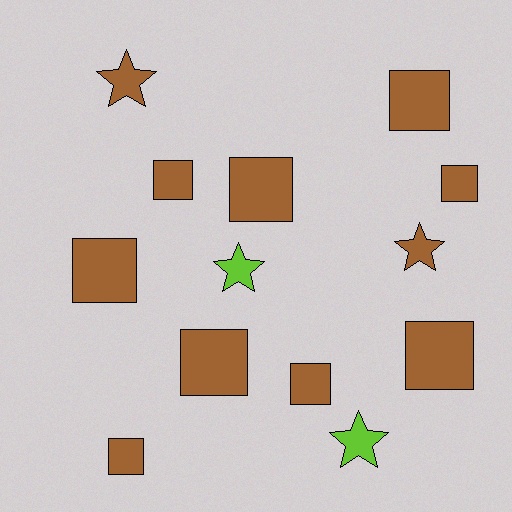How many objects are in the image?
There are 13 objects.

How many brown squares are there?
There are 9 brown squares.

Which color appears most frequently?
Brown, with 11 objects.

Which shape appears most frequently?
Square, with 9 objects.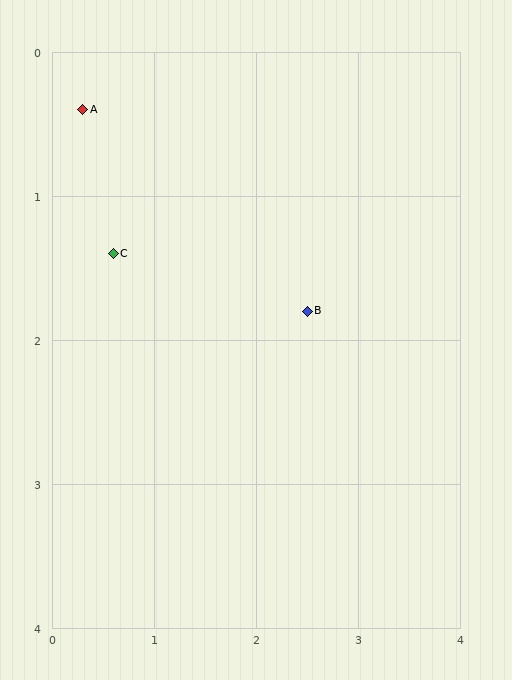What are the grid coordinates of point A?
Point A is at approximately (0.3, 0.4).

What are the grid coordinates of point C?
Point C is at approximately (0.6, 1.4).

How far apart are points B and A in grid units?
Points B and A are about 2.6 grid units apart.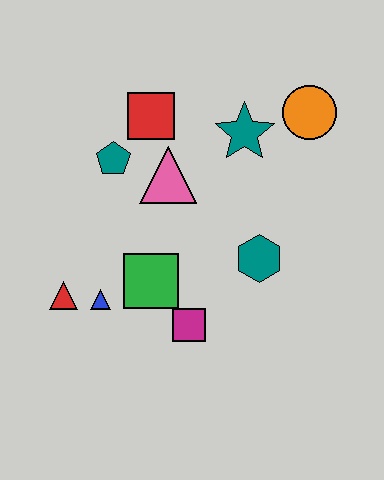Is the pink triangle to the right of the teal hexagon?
No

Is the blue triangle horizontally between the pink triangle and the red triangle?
Yes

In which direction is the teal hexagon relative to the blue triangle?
The teal hexagon is to the right of the blue triangle.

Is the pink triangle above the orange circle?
No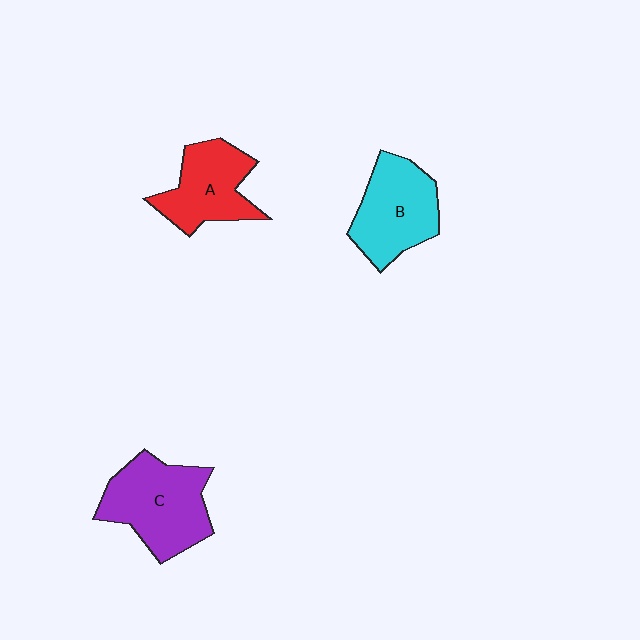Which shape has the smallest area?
Shape A (red).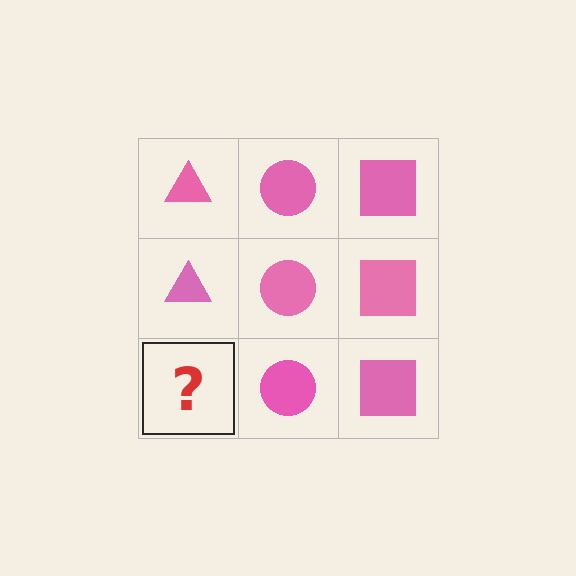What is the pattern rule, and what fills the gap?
The rule is that each column has a consistent shape. The gap should be filled with a pink triangle.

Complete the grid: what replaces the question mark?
The question mark should be replaced with a pink triangle.